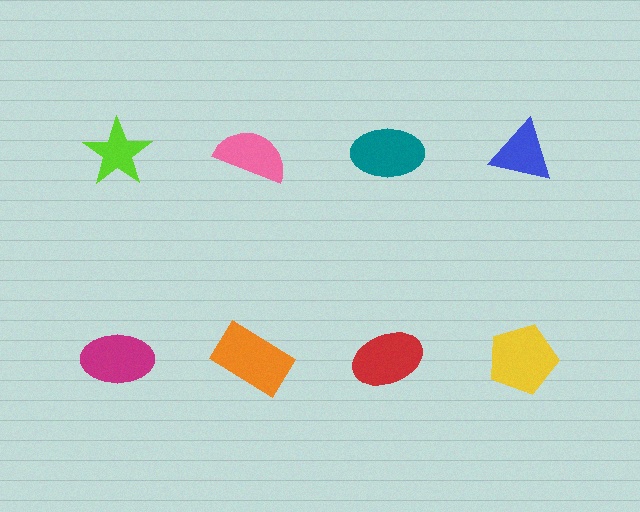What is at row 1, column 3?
A teal ellipse.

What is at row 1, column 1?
A lime star.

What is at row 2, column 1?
A magenta ellipse.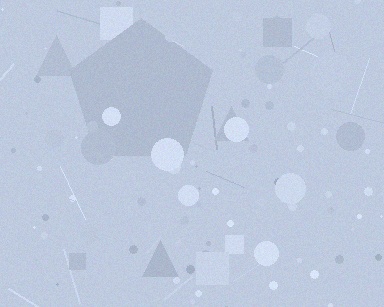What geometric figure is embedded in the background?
A pentagon is embedded in the background.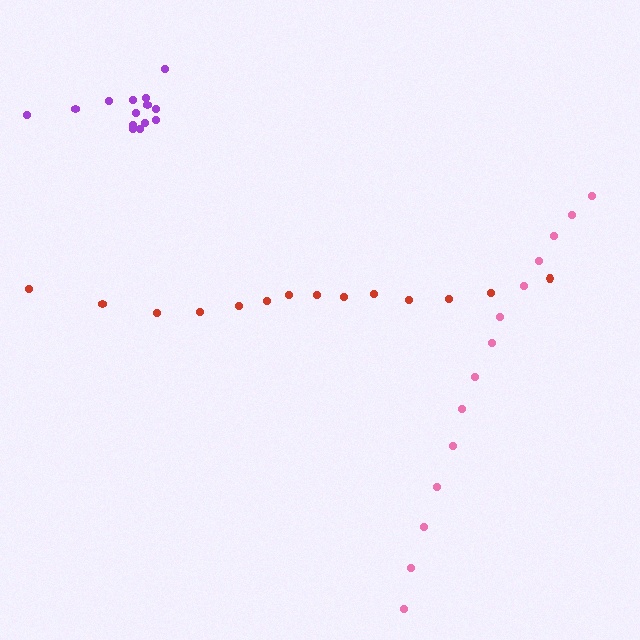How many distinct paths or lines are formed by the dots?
There are 3 distinct paths.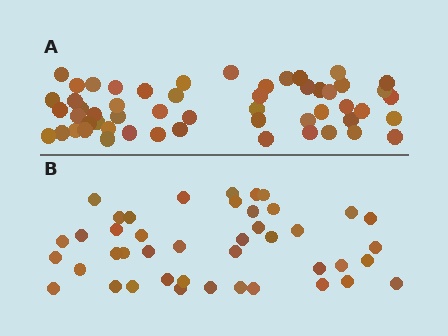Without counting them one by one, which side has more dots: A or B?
Region A (the top region) has more dots.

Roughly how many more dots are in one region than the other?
Region A has roughly 12 or so more dots than region B.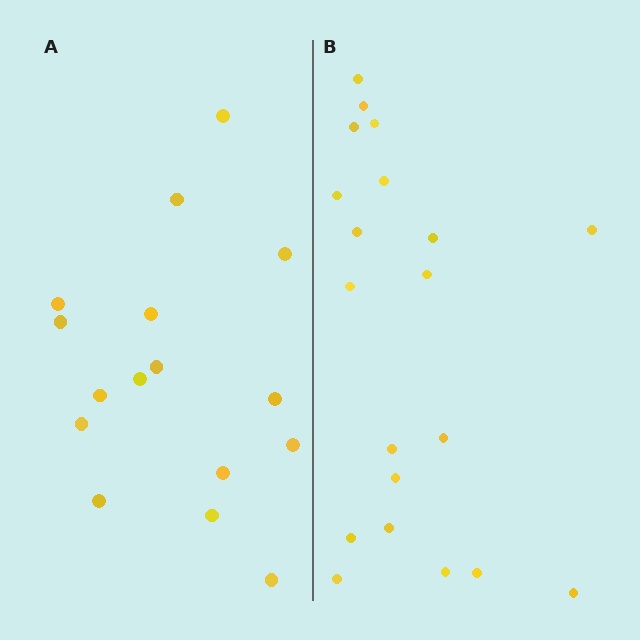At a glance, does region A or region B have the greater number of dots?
Region B (the right region) has more dots.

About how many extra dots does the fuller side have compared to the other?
Region B has about 4 more dots than region A.